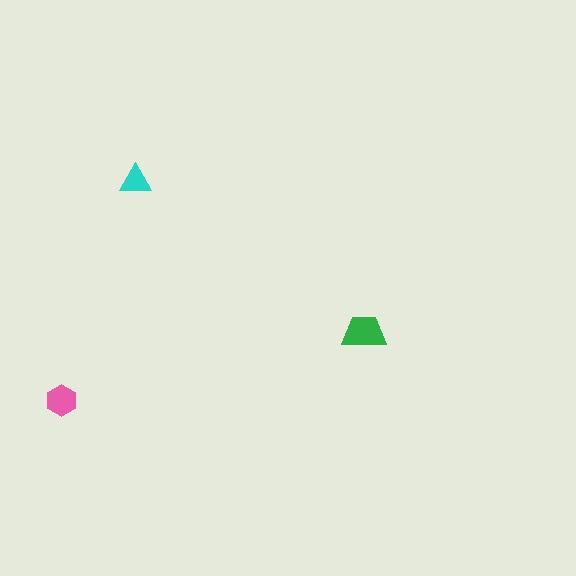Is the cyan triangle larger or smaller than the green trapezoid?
Smaller.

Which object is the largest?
The green trapezoid.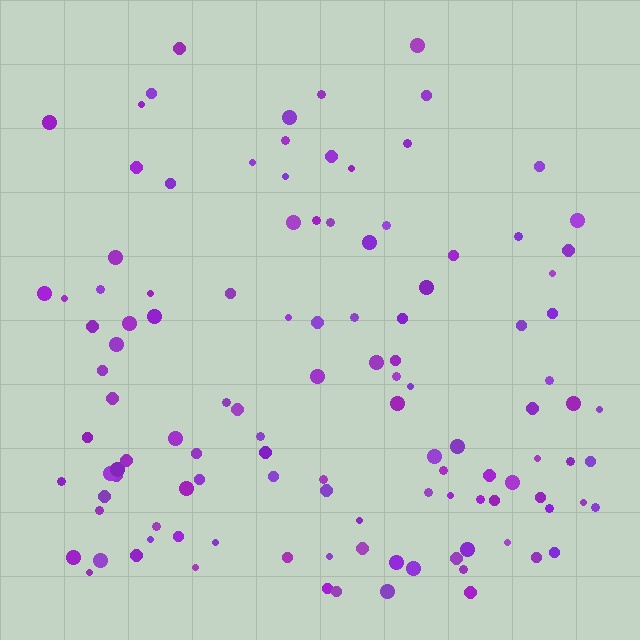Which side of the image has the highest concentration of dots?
The bottom.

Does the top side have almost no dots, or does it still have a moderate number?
Still a moderate number, just noticeably fewer than the bottom.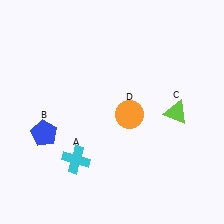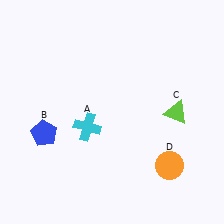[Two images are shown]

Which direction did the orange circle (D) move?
The orange circle (D) moved down.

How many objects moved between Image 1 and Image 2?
2 objects moved between the two images.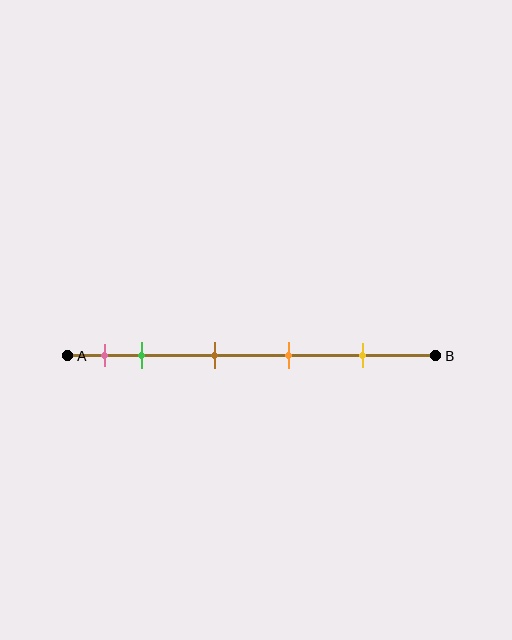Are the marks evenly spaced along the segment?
No, the marks are not evenly spaced.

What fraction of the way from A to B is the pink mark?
The pink mark is approximately 10% (0.1) of the way from A to B.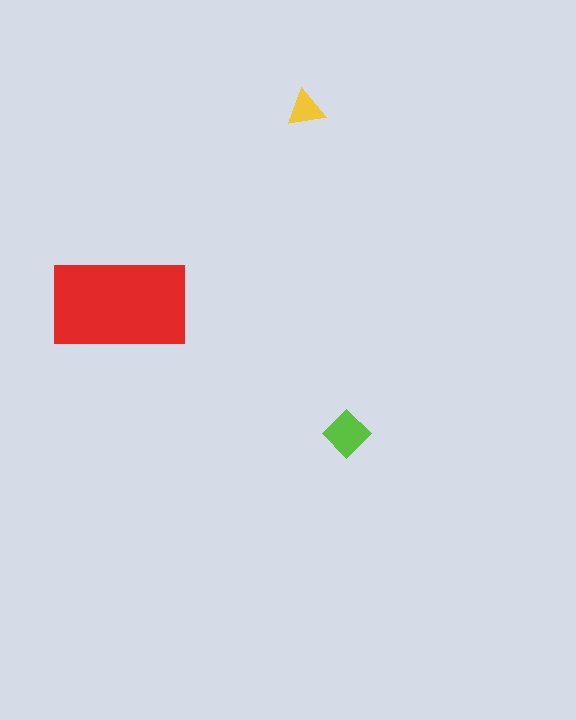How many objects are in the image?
There are 3 objects in the image.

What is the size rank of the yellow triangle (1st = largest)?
3rd.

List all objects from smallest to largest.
The yellow triangle, the lime diamond, the red rectangle.